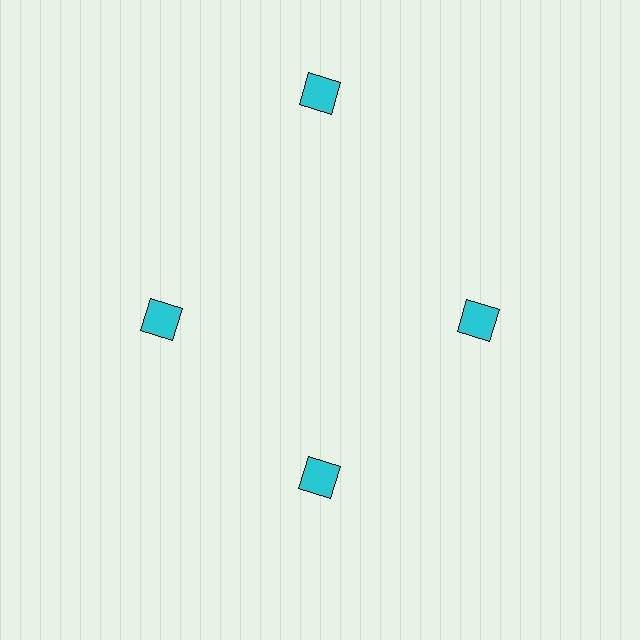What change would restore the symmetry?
The symmetry would be restored by moving it inward, back onto the ring so that all 4 diamonds sit at equal angles and equal distance from the center.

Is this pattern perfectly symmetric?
No. The 4 cyan diamonds are arranged in a ring, but one element near the 12 o'clock position is pushed outward from the center, breaking the 4-fold rotational symmetry.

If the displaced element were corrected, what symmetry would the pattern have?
It would have 4-fold rotational symmetry — the pattern would map onto itself every 90 degrees.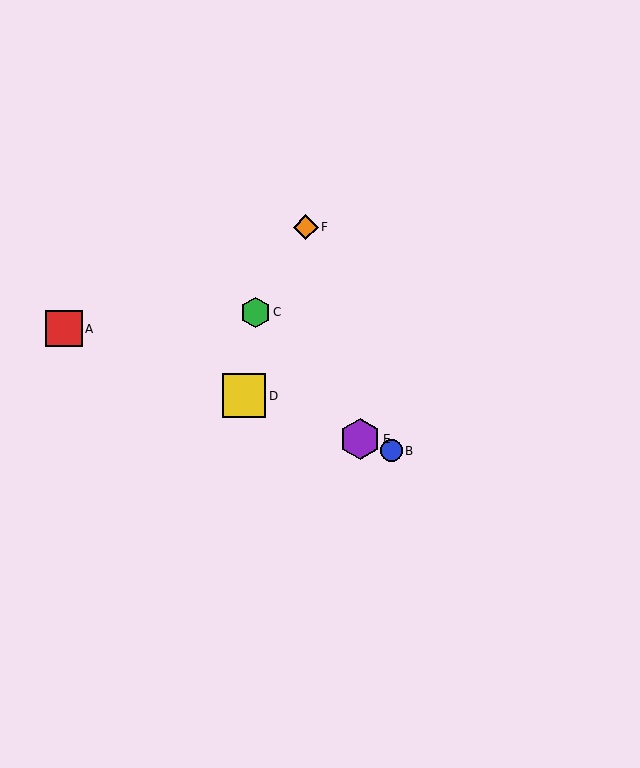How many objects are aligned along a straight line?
4 objects (A, B, D, E) are aligned along a straight line.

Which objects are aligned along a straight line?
Objects A, B, D, E are aligned along a straight line.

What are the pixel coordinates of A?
Object A is at (64, 329).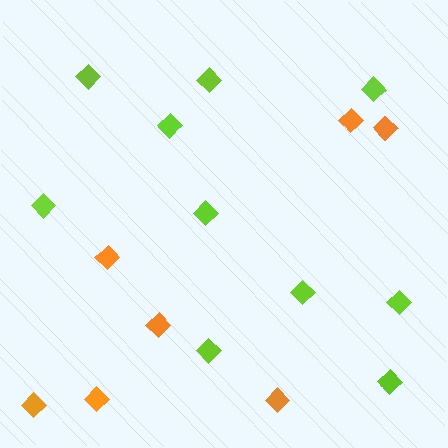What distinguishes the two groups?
There are 2 groups: one group of orange diamonds (7) and one group of lime diamonds (10).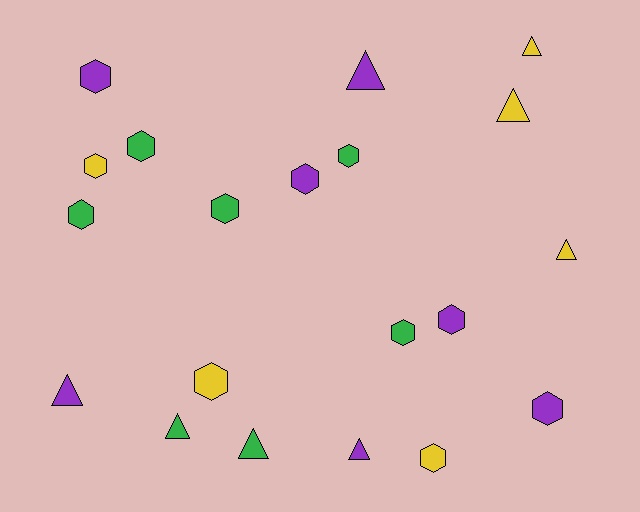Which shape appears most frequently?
Hexagon, with 12 objects.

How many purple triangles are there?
There are 3 purple triangles.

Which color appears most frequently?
Purple, with 7 objects.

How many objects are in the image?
There are 20 objects.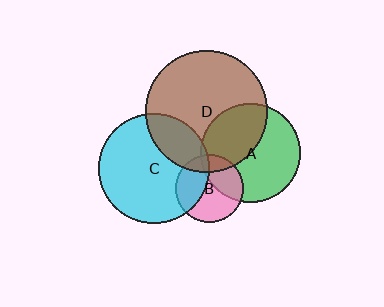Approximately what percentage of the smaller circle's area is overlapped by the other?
Approximately 35%.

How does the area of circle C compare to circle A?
Approximately 1.2 times.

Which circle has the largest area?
Circle D (brown).